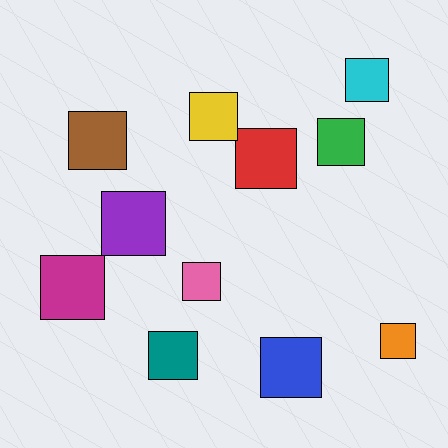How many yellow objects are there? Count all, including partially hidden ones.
There is 1 yellow object.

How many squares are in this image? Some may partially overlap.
There are 11 squares.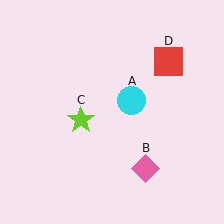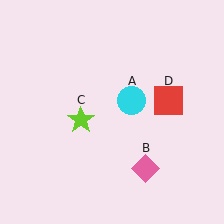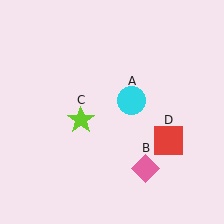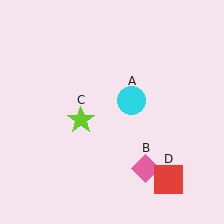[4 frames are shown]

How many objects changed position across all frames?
1 object changed position: red square (object D).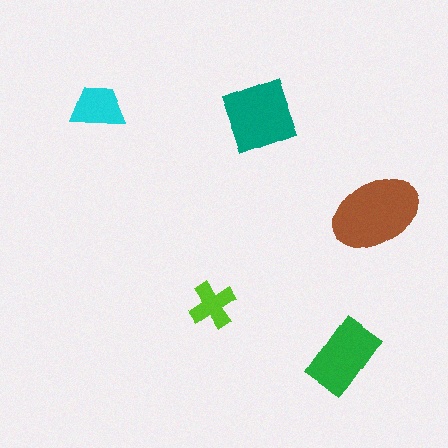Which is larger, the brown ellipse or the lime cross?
The brown ellipse.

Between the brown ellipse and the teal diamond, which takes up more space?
The brown ellipse.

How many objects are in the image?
There are 5 objects in the image.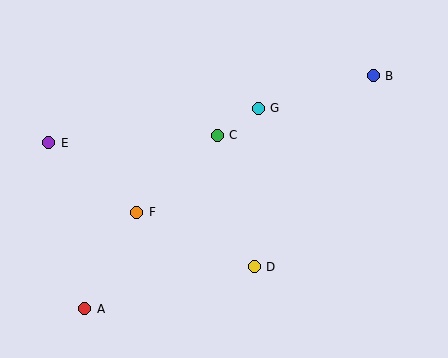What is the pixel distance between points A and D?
The distance between A and D is 175 pixels.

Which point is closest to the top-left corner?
Point E is closest to the top-left corner.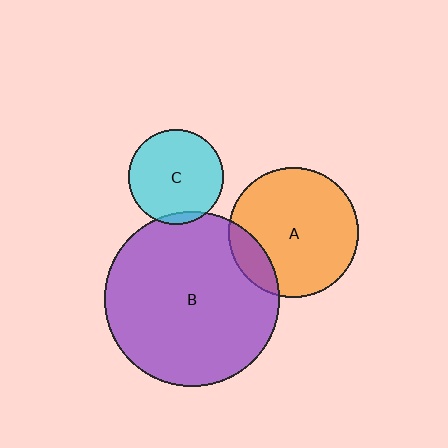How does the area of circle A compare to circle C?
Approximately 1.9 times.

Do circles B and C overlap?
Yes.